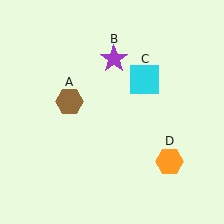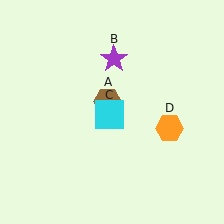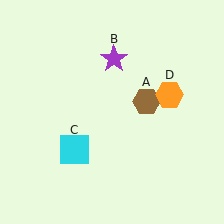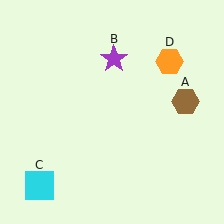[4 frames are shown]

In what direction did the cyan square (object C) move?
The cyan square (object C) moved down and to the left.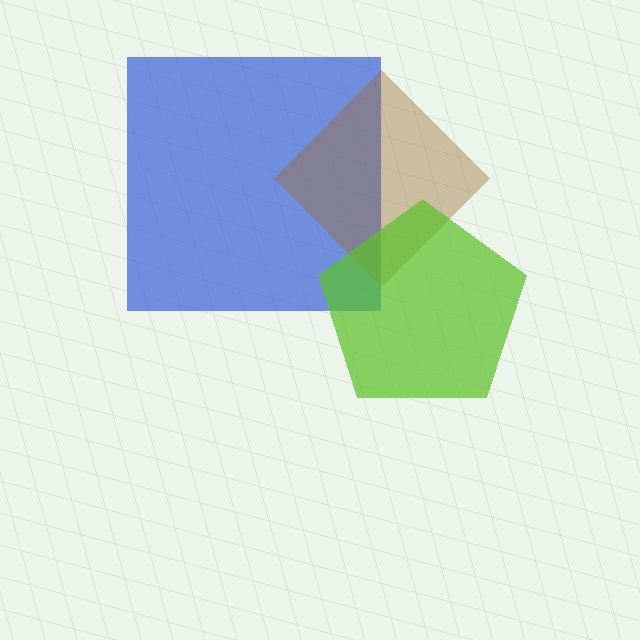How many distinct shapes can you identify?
There are 3 distinct shapes: a blue square, a brown diamond, a lime pentagon.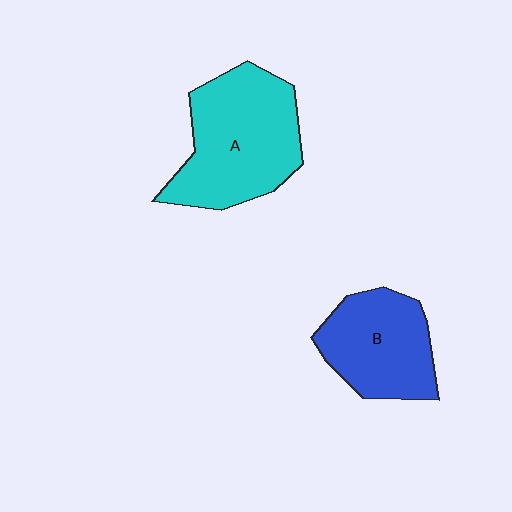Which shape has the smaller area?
Shape B (blue).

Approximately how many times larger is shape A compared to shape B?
Approximately 1.4 times.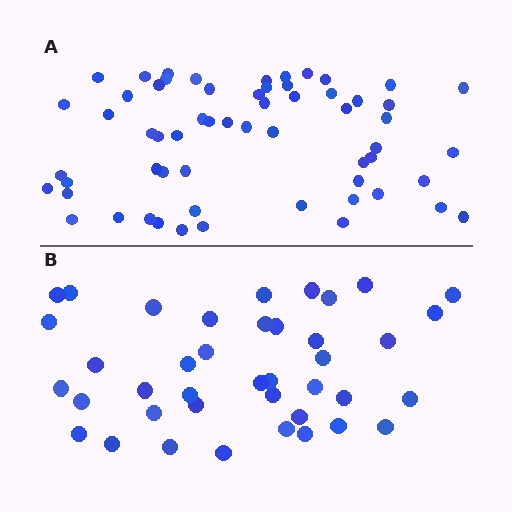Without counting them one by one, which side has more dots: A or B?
Region A (the top region) has more dots.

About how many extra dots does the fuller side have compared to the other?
Region A has approximately 20 more dots than region B.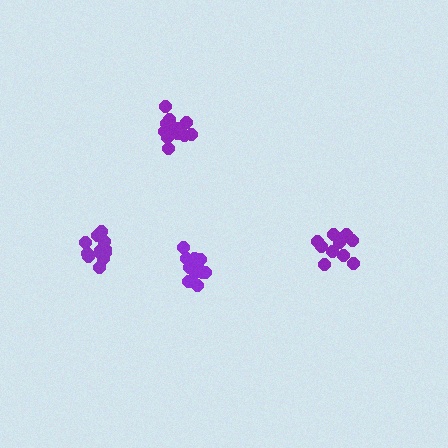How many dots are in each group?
Group 1: 14 dots, Group 2: 12 dots, Group 3: 10 dots, Group 4: 14 dots (50 total).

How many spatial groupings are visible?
There are 4 spatial groupings.